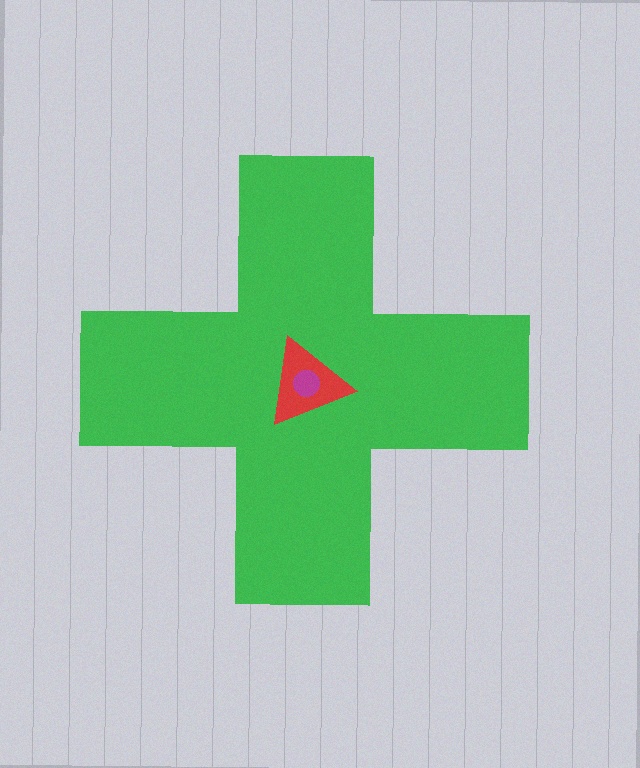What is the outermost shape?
The green cross.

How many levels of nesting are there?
3.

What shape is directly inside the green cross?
The red triangle.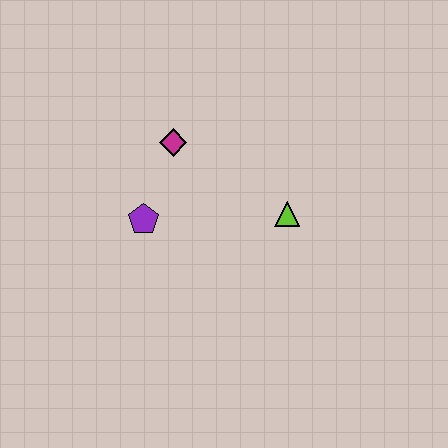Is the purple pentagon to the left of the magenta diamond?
Yes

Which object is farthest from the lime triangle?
The purple pentagon is farthest from the lime triangle.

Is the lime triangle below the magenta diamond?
Yes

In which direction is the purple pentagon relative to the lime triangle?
The purple pentagon is to the left of the lime triangle.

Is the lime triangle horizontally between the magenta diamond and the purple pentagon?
No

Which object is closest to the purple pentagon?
The magenta diamond is closest to the purple pentagon.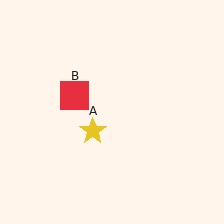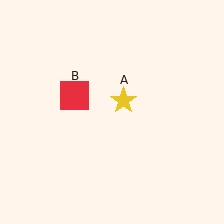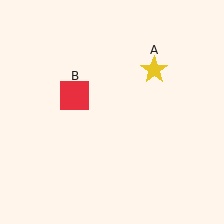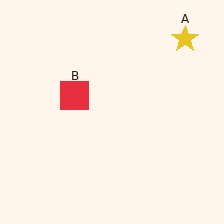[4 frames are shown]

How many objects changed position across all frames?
1 object changed position: yellow star (object A).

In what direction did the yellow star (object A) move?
The yellow star (object A) moved up and to the right.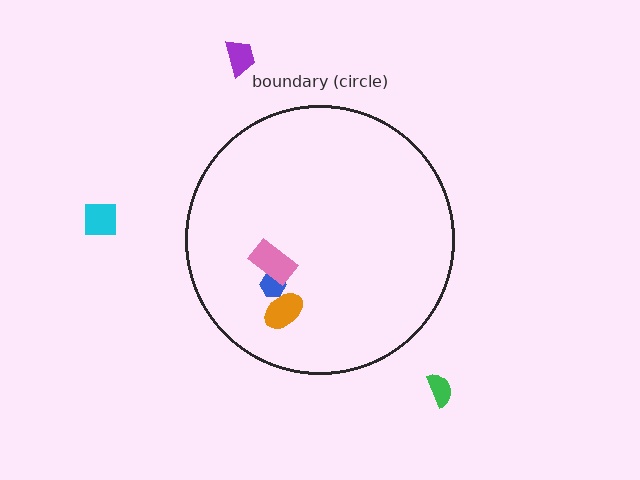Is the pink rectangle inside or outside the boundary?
Inside.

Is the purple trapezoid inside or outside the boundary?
Outside.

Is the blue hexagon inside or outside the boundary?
Inside.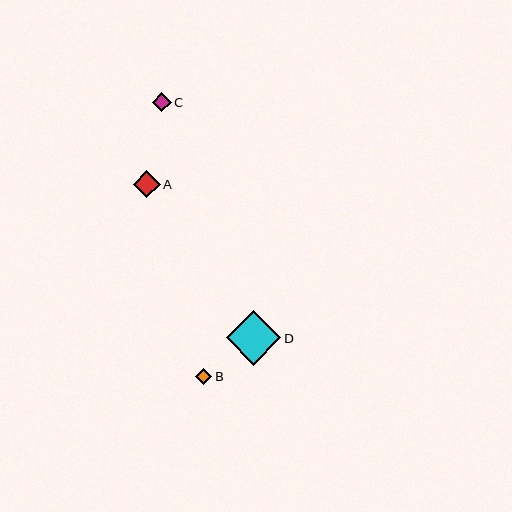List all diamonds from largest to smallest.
From largest to smallest: D, A, C, B.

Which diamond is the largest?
Diamond D is the largest with a size of approximately 55 pixels.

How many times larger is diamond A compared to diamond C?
Diamond A is approximately 1.4 times the size of diamond C.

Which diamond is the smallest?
Diamond B is the smallest with a size of approximately 16 pixels.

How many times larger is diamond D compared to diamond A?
Diamond D is approximately 2.1 times the size of diamond A.